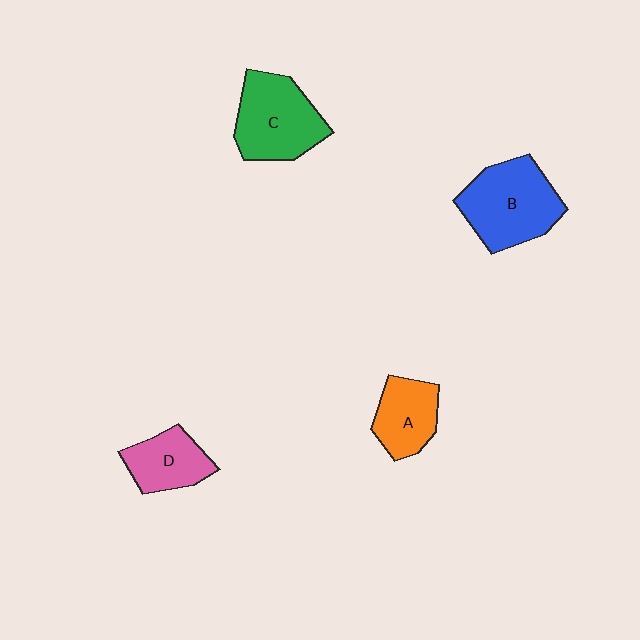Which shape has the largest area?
Shape B (blue).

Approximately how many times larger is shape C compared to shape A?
Approximately 1.5 times.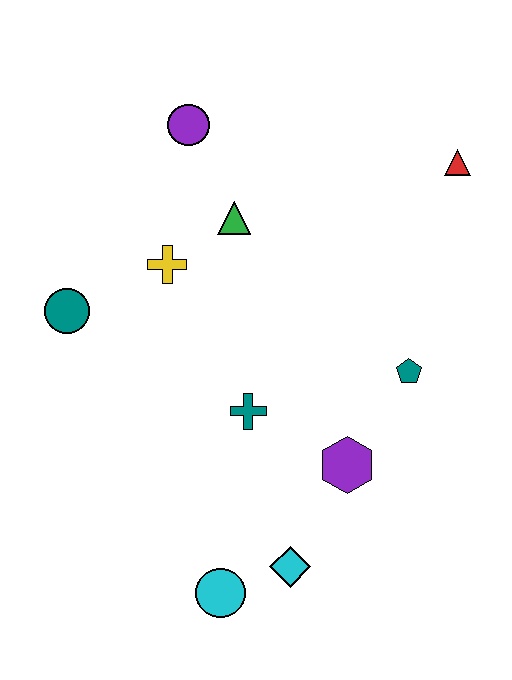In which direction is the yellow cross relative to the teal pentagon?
The yellow cross is to the left of the teal pentagon.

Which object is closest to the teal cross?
The purple hexagon is closest to the teal cross.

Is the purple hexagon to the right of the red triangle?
No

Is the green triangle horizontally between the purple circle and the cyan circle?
No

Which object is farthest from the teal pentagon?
The teal circle is farthest from the teal pentagon.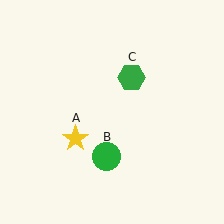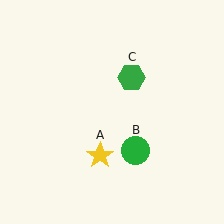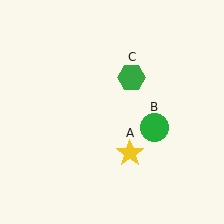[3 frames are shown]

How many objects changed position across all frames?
2 objects changed position: yellow star (object A), green circle (object B).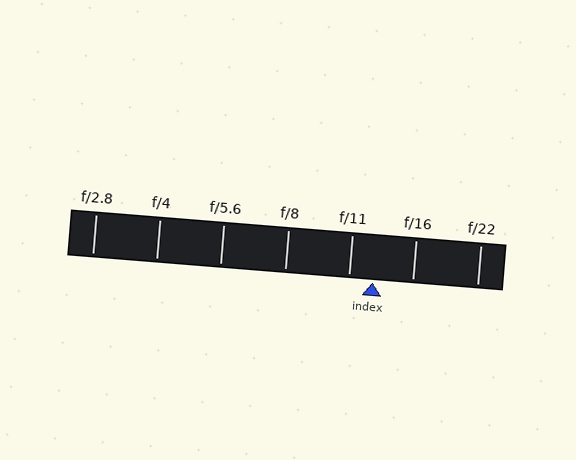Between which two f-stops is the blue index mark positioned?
The index mark is between f/11 and f/16.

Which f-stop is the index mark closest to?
The index mark is closest to f/11.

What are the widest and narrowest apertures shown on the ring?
The widest aperture shown is f/2.8 and the narrowest is f/22.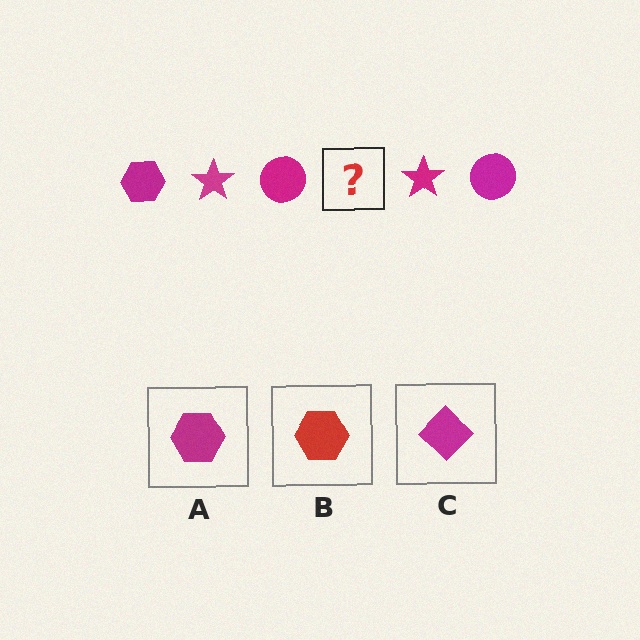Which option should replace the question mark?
Option A.